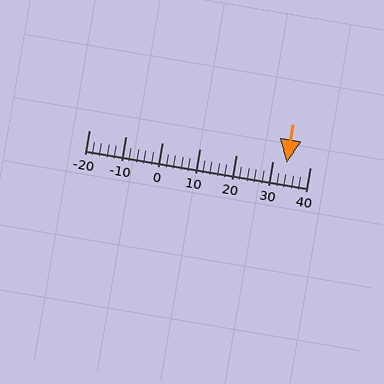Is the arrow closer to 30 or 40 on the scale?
The arrow is closer to 30.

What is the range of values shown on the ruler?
The ruler shows values from -20 to 40.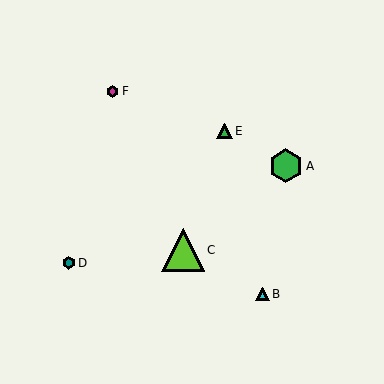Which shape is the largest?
The lime triangle (labeled C) is the largest.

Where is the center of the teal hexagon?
The center of the teal hexagon is at (69, 263).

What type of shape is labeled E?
Shape E is a green triangle.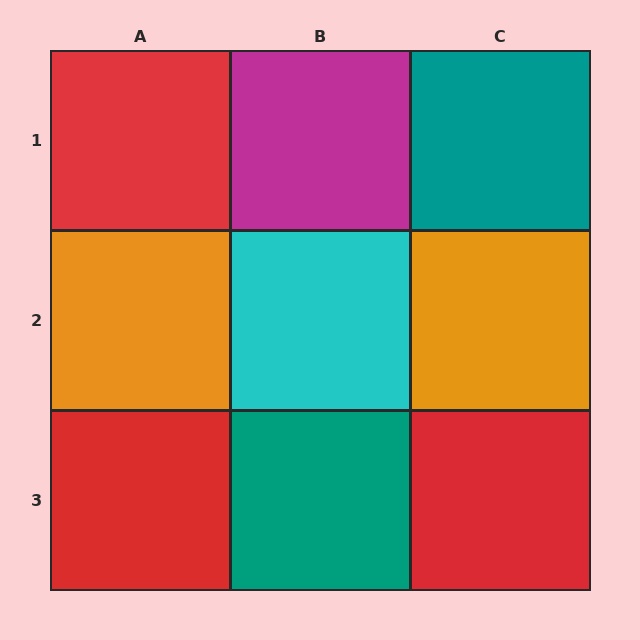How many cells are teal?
2 cells are teal.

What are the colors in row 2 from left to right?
Orange, cyan, orange.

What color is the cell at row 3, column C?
Red.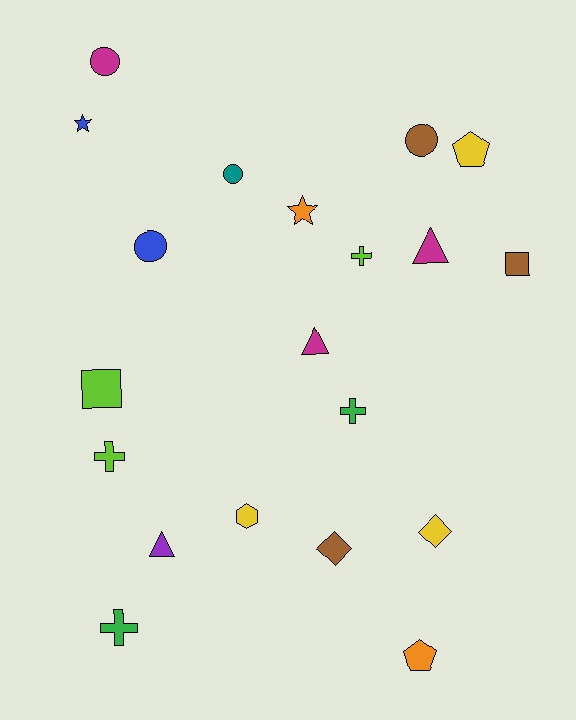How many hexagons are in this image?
There is 1 hexagon.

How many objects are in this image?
There are 20 objects.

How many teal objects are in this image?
There is 1 teal object.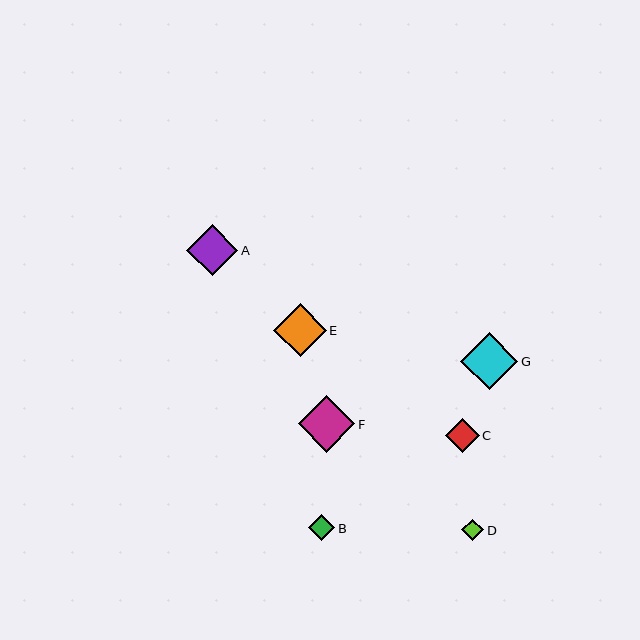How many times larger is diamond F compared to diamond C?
Diamond F is approximately 1.6 times the size of diamond C.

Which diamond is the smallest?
Diamond D is the smallest with a size of approximately 22 pixels.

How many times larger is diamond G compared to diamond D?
Diamond G is approximately 2.6 times the size of diamond D.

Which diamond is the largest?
Diamond G is the largest with a size of approximately 57 pixels.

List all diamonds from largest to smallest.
From largest to smallest: G, F, E, A, C, B, D.